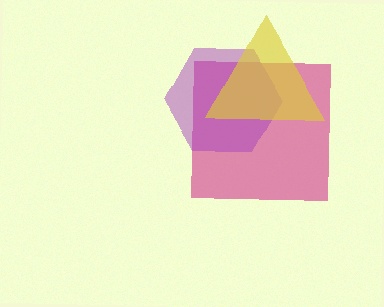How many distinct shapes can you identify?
There are 3 distinct shapes: a magenta square, a purple hexagon, a yellow triangle.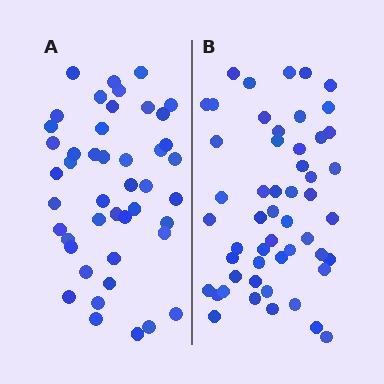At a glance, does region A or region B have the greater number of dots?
Region B (the right region) has more dots.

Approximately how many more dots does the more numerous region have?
Region B has roughly 8 or so more dots than region A.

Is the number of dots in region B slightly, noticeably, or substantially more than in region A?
Region B has only slightly more — the two regions are fairly close. The ratio is roughly 1.2 to 1.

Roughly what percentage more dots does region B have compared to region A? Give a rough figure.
About 15% more.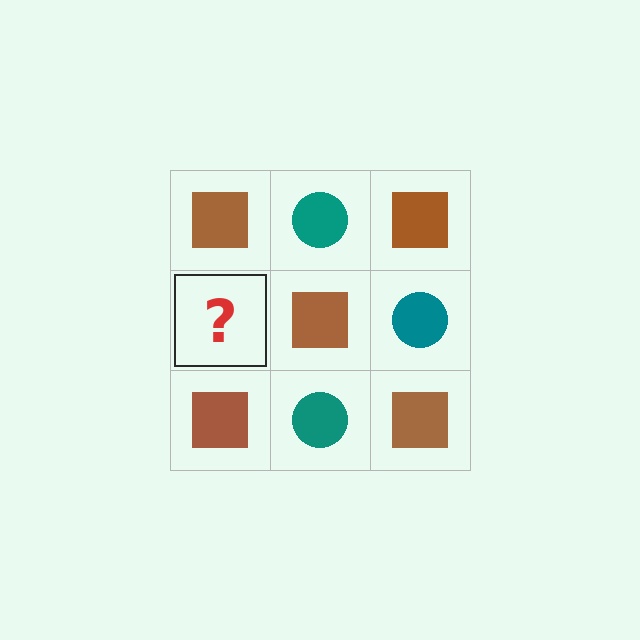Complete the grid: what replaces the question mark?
The question mark should be replaced with a teal circle.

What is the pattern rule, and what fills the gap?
The rule is that it alternates brown square and teal circle in a checkerboard pattern. The gap should be filled with a teal circle.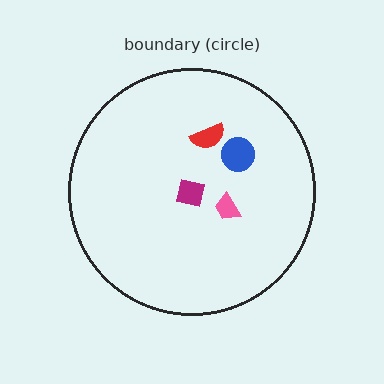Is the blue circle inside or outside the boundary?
Inside.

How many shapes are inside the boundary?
4 inside, 0 outside.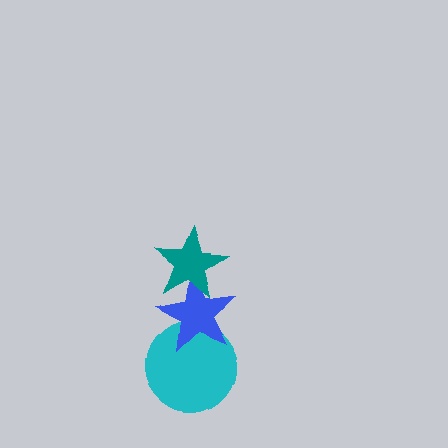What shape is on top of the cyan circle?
The blue star is on top of the cyan circle.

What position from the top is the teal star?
The teal star is 1st from the top.